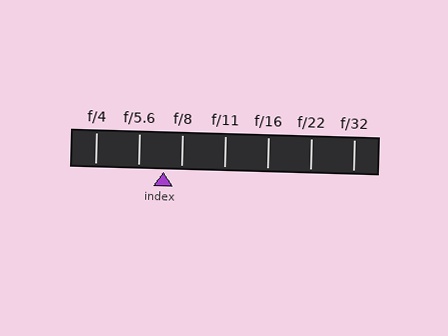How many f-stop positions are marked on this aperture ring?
There are 7 f-stop positions marked.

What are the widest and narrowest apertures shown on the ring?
The widest aperture shown is f/4 and the narrowest is f/32.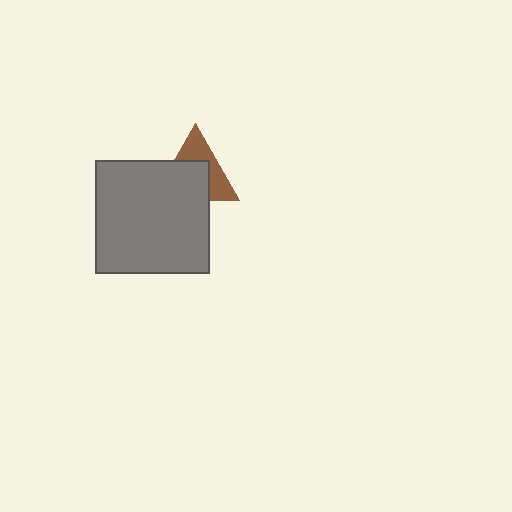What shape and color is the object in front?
The object in front is a gray square.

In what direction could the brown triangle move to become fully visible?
The brown triangle could move up. That would shift it out from behind the gray square entirely.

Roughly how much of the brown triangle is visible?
A small part of it is visible (roughly 45%).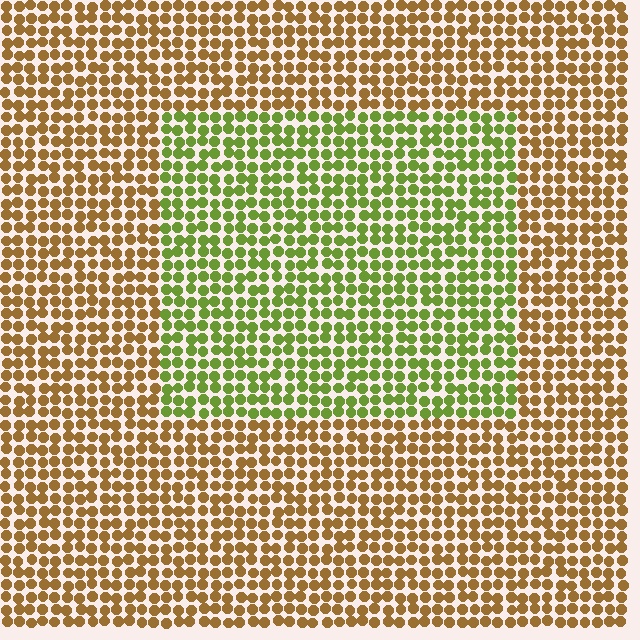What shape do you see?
I see a rectangle.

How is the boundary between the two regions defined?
The boundary is defined purely by a slight shift in hue (about 53 degrees). Spacing, size, and orientation are identical on both sides.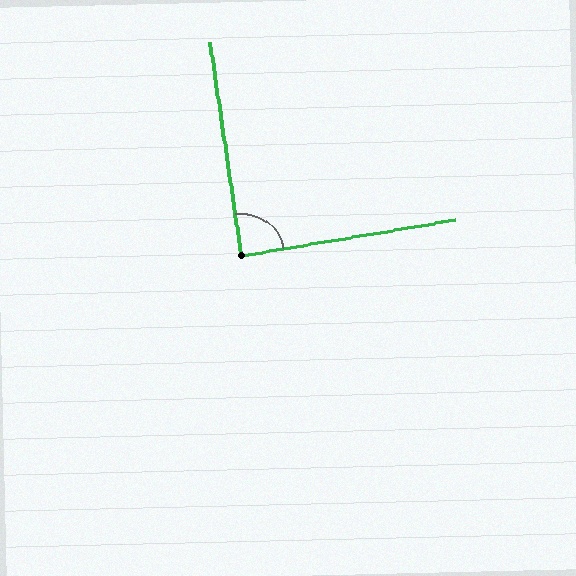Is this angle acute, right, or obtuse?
It is approximately a right angle.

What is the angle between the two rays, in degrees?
Approximately 89 degrees.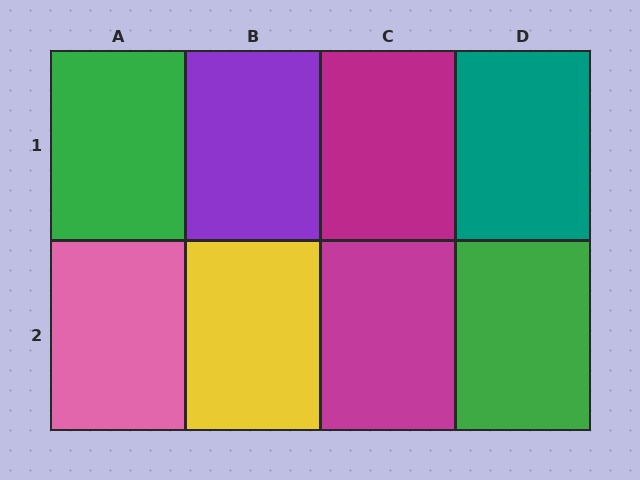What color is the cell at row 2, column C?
Magenta.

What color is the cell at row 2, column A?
Pink.